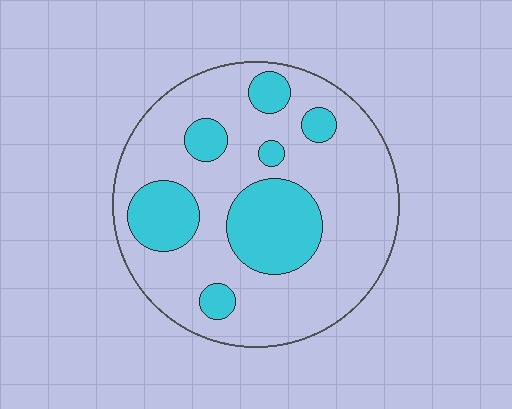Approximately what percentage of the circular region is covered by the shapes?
Approximately 25%.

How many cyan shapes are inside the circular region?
7.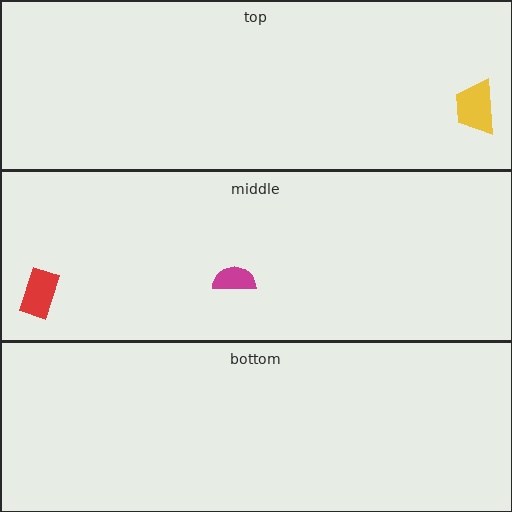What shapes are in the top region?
The yellow trapezoid.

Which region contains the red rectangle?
The middle region.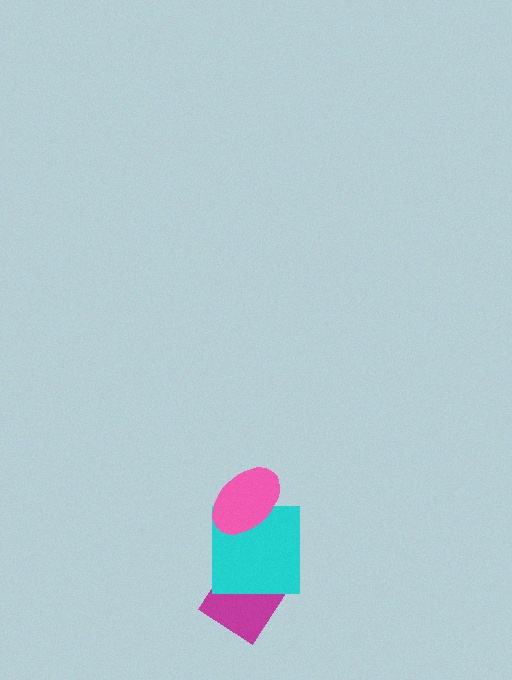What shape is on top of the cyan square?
The pink ellipse is on top of the cyan square.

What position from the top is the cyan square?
The cyan square is 2nd from the top.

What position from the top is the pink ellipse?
The pink ellipse is 1st from the top.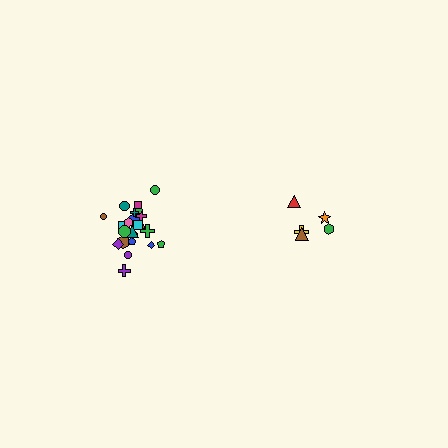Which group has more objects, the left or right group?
The left group.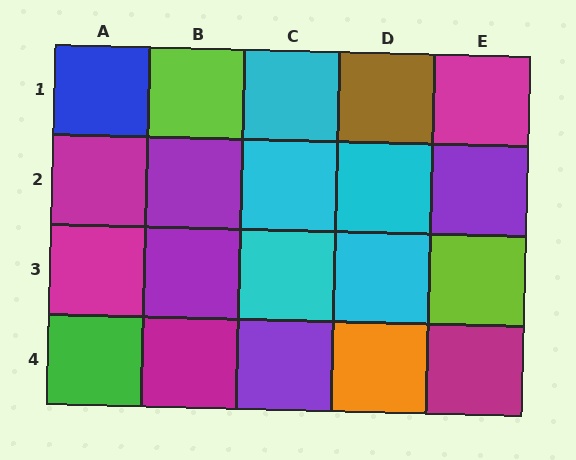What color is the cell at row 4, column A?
Green.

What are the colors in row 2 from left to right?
Magenta, purple, cyan, cyan, purple.